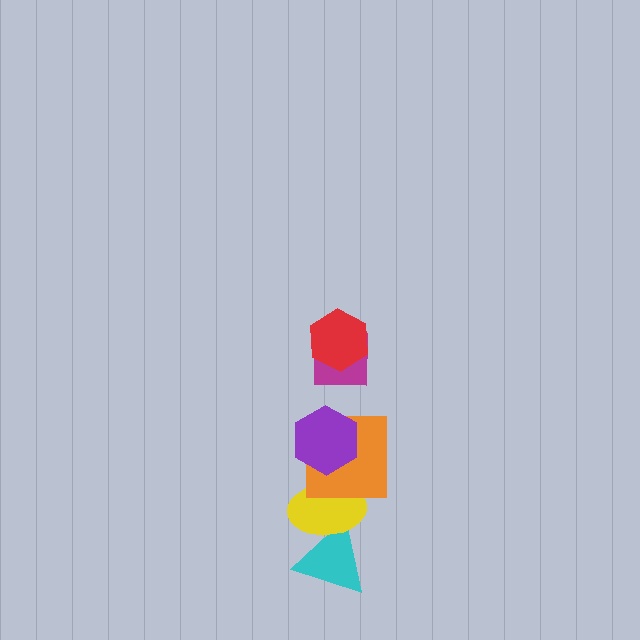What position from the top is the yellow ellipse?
The yellow ellipse is 5th from the top.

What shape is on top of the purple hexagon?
The magenta square is on top of the purple hexagon.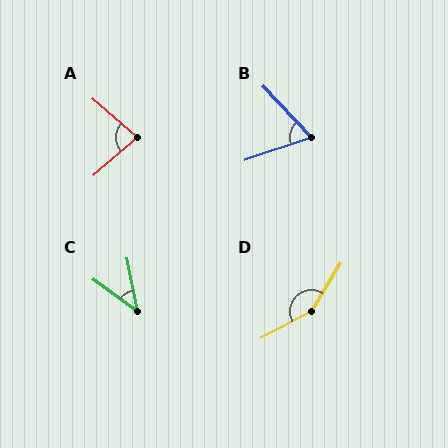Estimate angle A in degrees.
Approximately 81 degrees.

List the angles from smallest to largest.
C (43°), B (65°), A (81°), D (149°).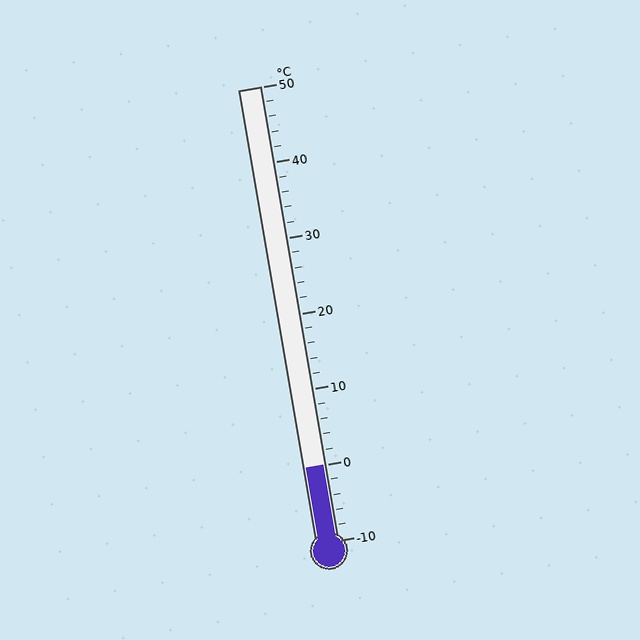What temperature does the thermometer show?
The thermometer shows approximately 0°C.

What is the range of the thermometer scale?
The thermometer scale ranges from -10°C to 50°C.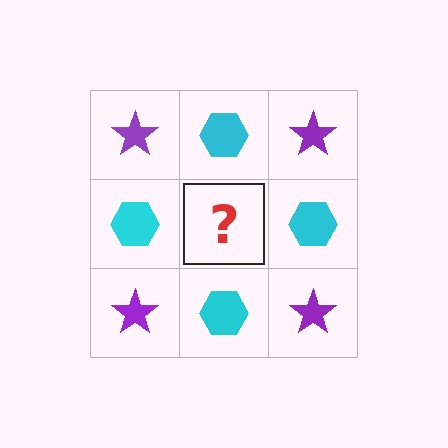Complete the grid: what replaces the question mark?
The question mark should be replaced with a purple star.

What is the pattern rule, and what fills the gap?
The rule is that it alternates purple star and cyan hexagon in a checkerboard pattern. The gap should be filled with a purple star.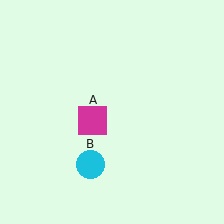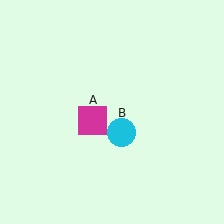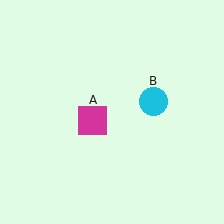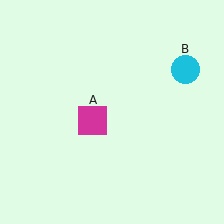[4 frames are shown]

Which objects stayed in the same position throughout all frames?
Magenta square (object A) remained stationary.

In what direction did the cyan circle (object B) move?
The cyan circle (object B) moved up and to the right.